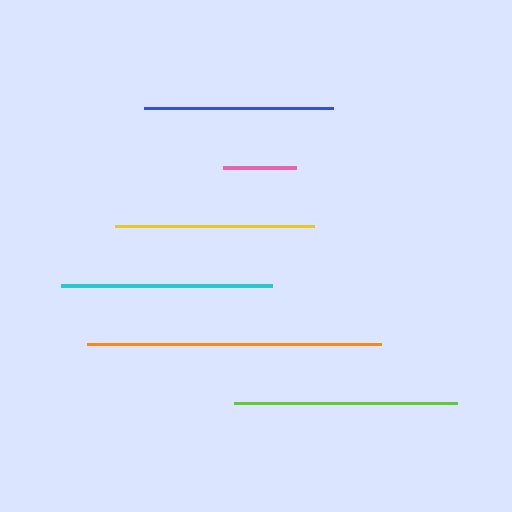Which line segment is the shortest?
The pink line is the shortest at approximately 73 pixels.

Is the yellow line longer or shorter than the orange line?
The orange line is longer than the yellow line.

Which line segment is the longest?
The orange line is the longest at approximately 294 pixels.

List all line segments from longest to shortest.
From longest to shortest: orange, lime, cyan, yellow, blue, pink.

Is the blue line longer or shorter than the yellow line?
The yellow line is longer than the blue line.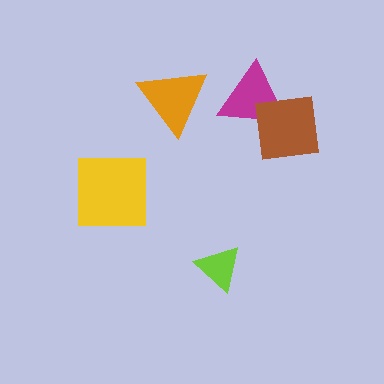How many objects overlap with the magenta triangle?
1 object overlaps with the magenta triangle.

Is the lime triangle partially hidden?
No, no other shape covers it.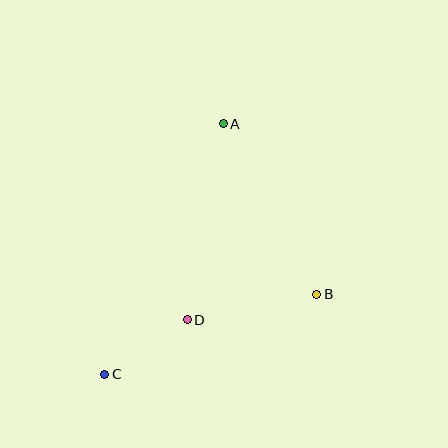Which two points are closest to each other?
Points C and D are closest to each other.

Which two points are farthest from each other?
Points A and C are farthest from each other.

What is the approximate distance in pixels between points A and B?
The distance between A and B is approximately 195 pixels.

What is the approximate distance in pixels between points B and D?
The distance between B and D is approximately 132 pixels.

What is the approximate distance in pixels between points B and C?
The distance between B and C is approximately 227 pixels.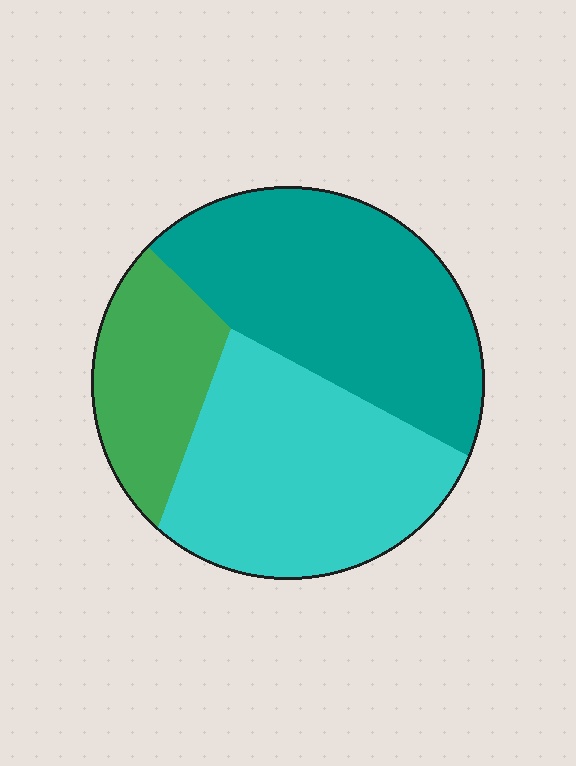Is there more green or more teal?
Teal.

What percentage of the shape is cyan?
Cyan covers around 40% of the shape.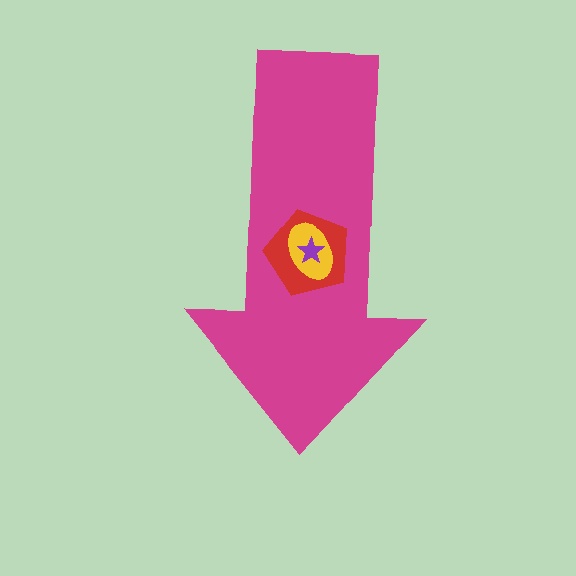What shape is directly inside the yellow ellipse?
The purple star.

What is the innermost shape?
The purple star.